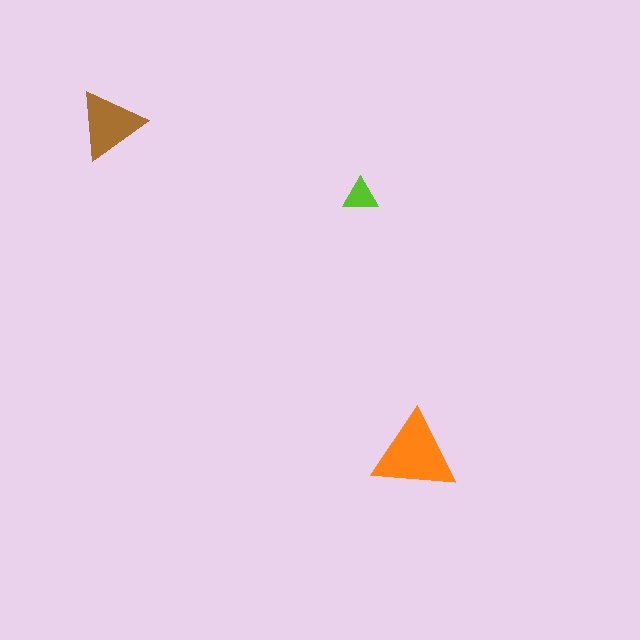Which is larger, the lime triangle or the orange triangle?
The orange one.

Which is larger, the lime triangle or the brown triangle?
The brown one.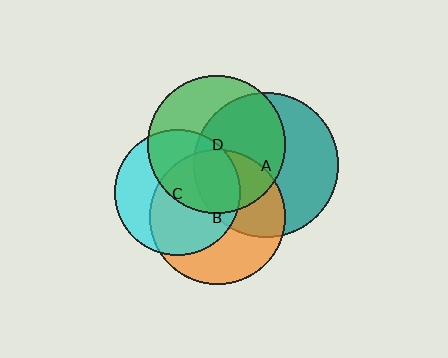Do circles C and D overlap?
Yes.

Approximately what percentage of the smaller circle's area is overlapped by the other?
Approximately 45%.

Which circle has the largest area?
Circle A (teal).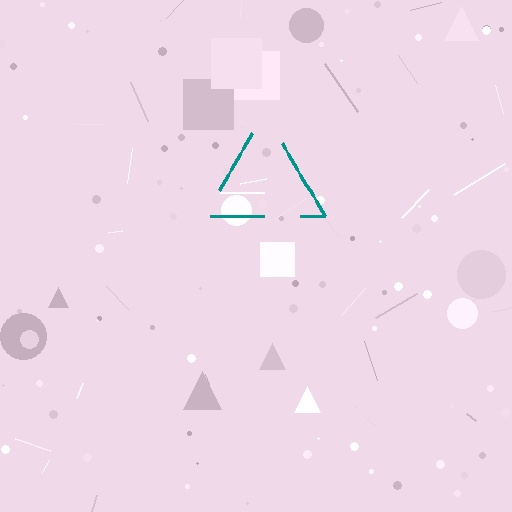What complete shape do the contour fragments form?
The contour fragments form a triangle.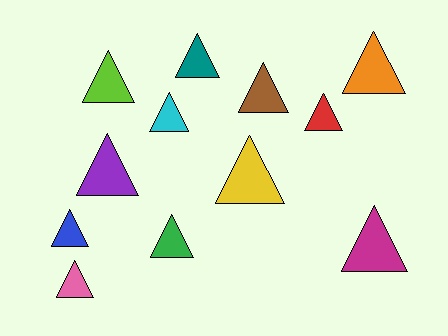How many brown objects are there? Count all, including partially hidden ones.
There is 1 brown object.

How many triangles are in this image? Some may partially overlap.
There are 12 triangles.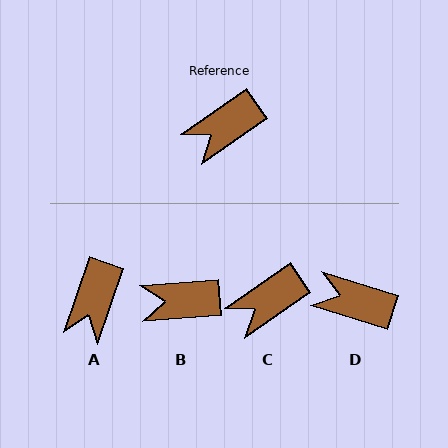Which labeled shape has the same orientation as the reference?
C.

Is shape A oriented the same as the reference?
No, it is off by about 37 degrees.